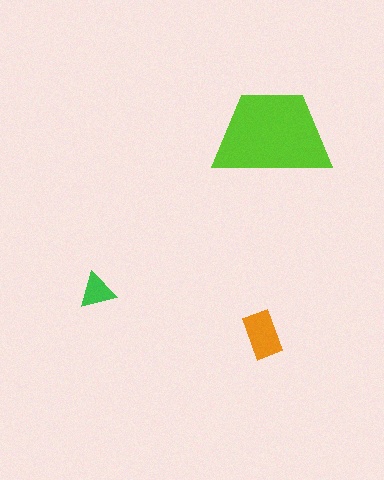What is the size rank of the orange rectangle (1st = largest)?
2nd.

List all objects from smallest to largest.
The green triangle, the orange rectangle, the lime trapezoid.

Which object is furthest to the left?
The green triangle is leftmost.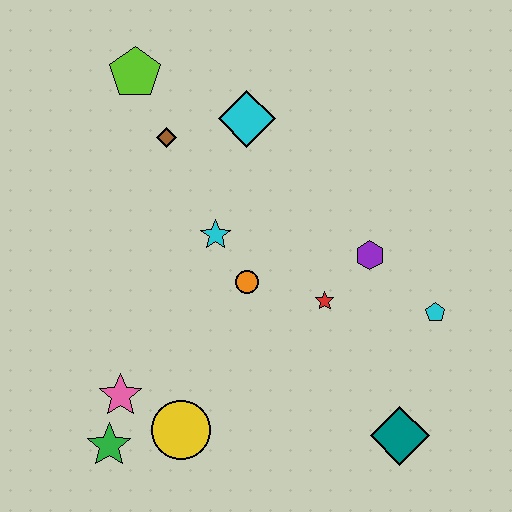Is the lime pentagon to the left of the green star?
No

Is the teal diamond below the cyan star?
Yes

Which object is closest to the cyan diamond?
The brown diamond is closest to the cyan diamond.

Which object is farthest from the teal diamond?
The lime pentagon is farthest from the teal diamond.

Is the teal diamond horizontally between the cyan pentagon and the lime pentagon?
Yes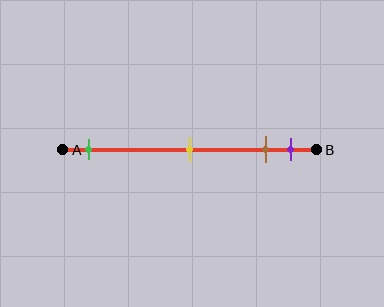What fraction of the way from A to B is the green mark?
The green mark is approximately 10% (0.1) of the way from A to B.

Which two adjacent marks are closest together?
The brown and purple marks are the closest adjacent pair.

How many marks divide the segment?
There are 4 marks dividing the segment.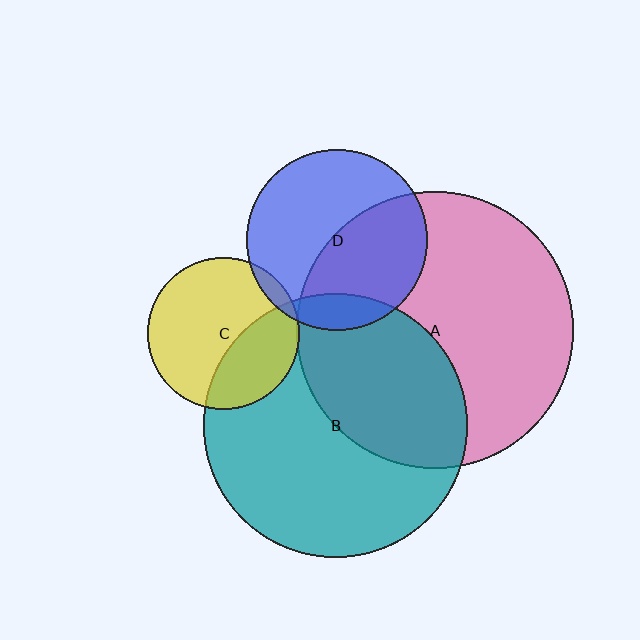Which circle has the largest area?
Circle A (pink).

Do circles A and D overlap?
Yes.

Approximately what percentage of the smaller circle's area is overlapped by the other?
Approximately 45%.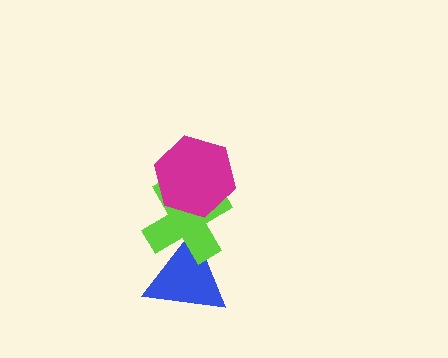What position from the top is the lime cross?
The lime cross is 2nd from the top.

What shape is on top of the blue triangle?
The lime cross is on top of the blue triangle.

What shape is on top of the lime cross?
The magenta hexagon is on top of the lime cross.